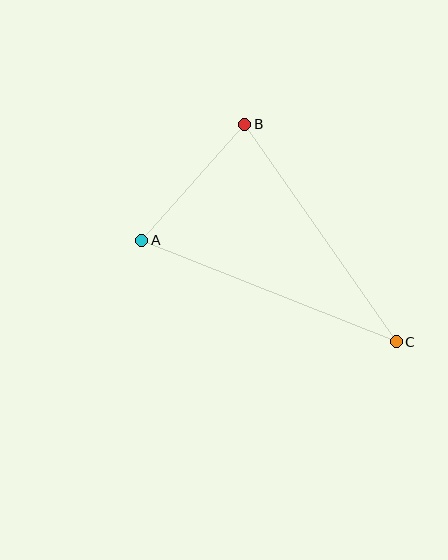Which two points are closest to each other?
Points A and B are closest to each other.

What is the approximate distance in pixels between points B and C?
The distance between B and C is approximately 265 pixels.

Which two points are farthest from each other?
Points A and C are farthest from each other.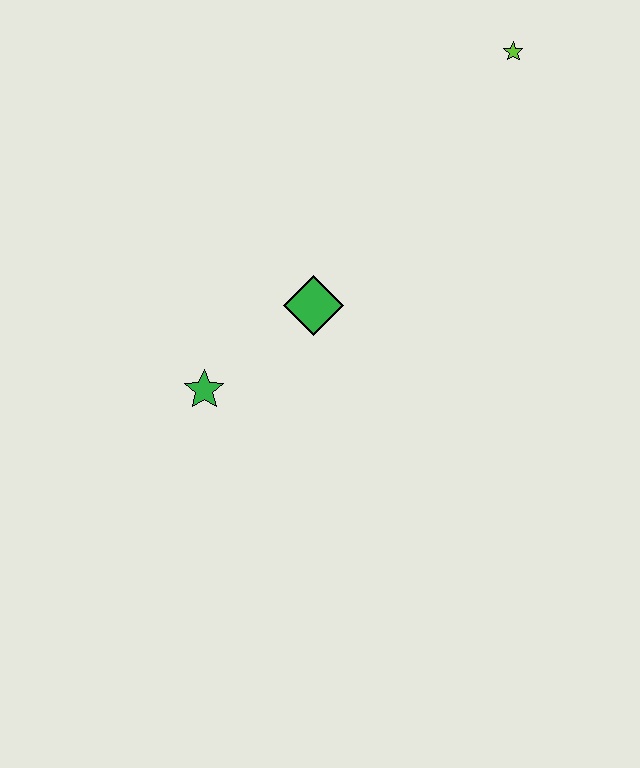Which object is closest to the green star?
The green diamond is closest to the green star.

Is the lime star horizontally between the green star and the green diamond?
No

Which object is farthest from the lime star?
The green star is farthest from the lime star.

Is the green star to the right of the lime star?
No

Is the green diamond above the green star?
Yes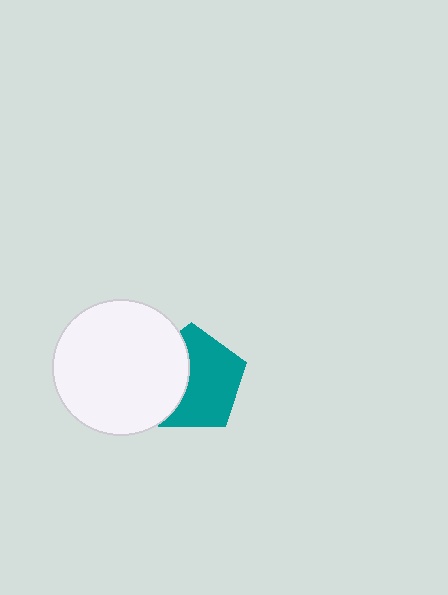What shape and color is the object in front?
The object in front is a white circle.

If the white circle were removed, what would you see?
You would see the complete teal pentagon.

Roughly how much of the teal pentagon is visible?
About half of it is visible (roughly 62%).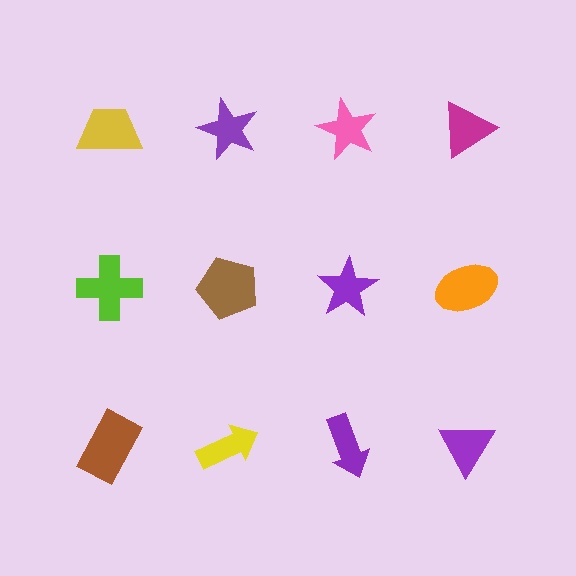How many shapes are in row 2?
4 shapes.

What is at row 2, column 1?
A lime cross.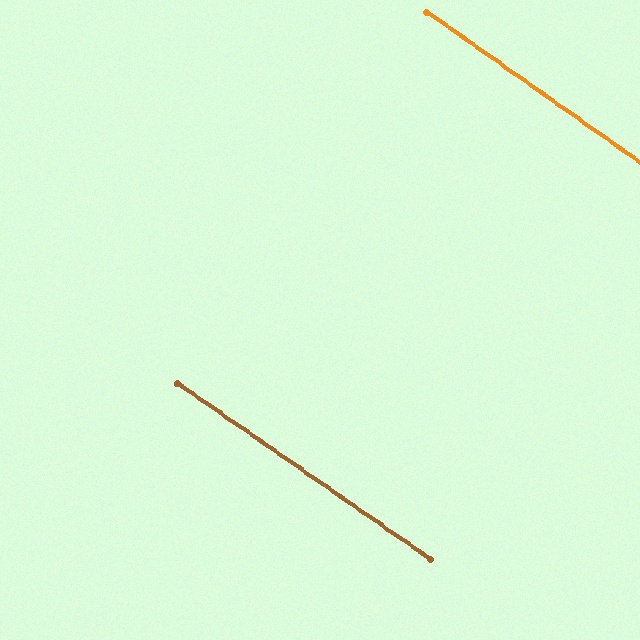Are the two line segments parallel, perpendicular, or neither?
Parallel — their directions differ by only 0.4°.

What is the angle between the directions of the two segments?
Approximately 0 degrees.